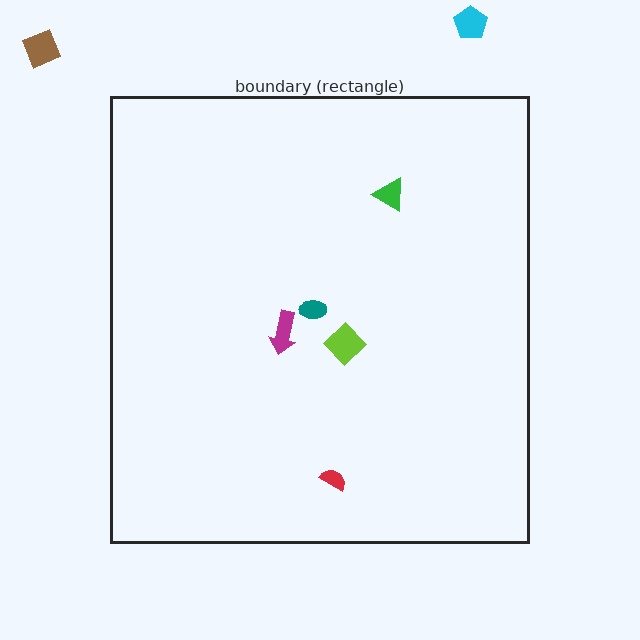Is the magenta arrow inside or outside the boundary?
Inside.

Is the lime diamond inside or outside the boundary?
Inside.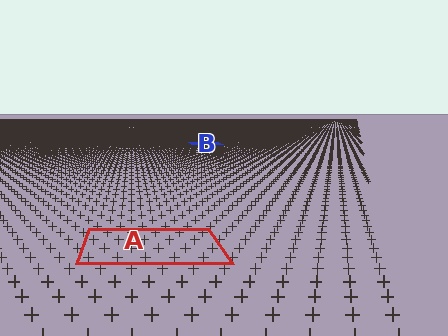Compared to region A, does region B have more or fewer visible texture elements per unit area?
Region B has more texture elements per unit area — they are packed more densely because it is farther away.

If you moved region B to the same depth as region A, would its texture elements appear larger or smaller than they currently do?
They would appear larger. At a closer depth, the same texture elements are projected at a bigger on-screen size.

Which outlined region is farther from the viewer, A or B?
Region B is farther from the viewer — the texture elements inside it appear smaller and more densely packed.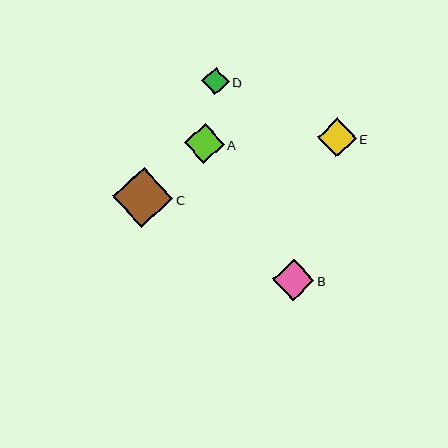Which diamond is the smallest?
Diamond D is the smallest with a size of approximately 27 pixels.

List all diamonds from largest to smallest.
From largest to smallest: C, B, A, E, D.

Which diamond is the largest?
Diamond C is the largest with a size of approximately 60 pixels.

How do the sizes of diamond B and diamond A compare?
Diamond B and diamond A are approximately the same size.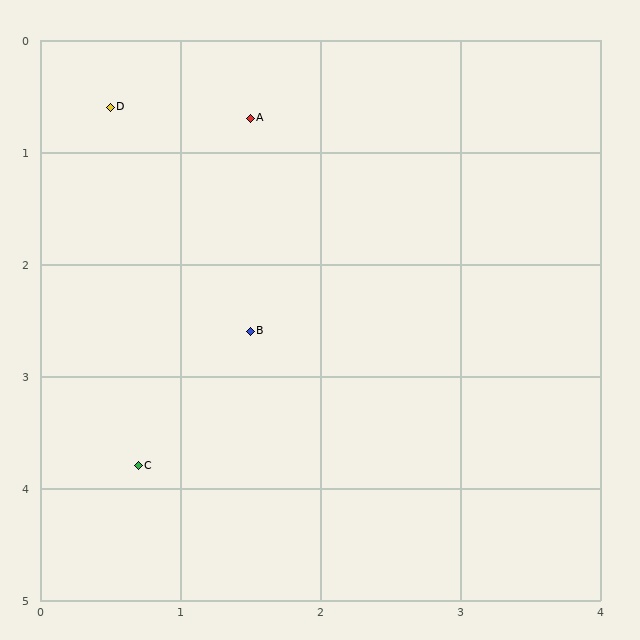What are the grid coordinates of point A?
Point A is at approximately (1.5, 0.7).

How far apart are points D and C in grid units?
Points D and C are about 3.2 grid units apart.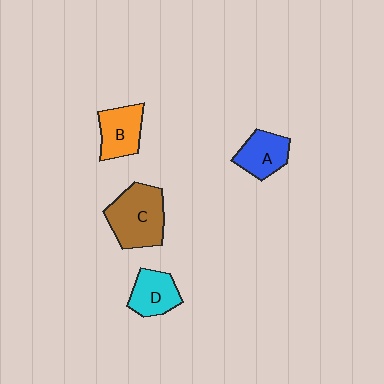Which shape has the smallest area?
Shape D (cyan).